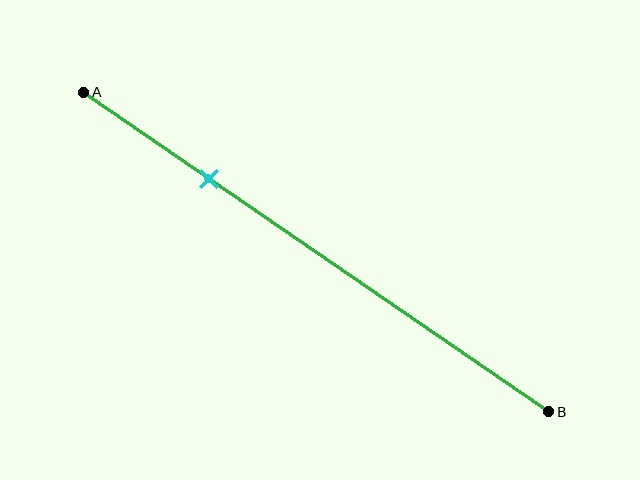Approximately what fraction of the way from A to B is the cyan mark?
The cyan mark is approximately 25% of the way from A to B.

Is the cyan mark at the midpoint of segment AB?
No, the mark is at about 25% from A, not at the 50% midpoint.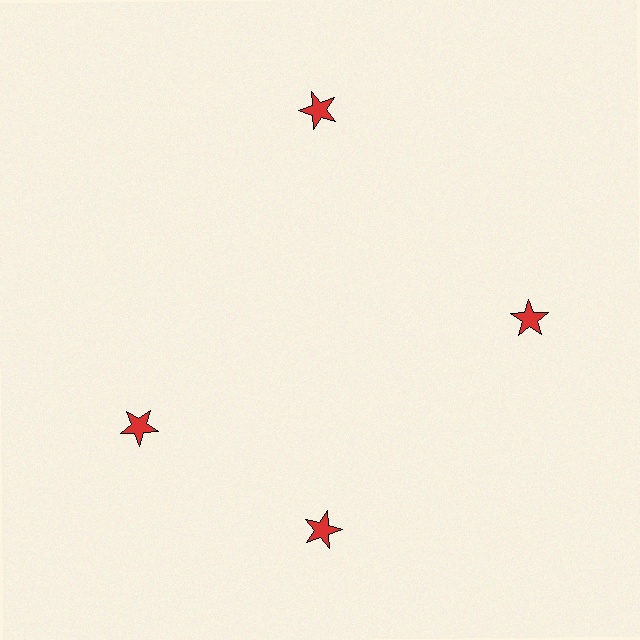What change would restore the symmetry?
The symmetry would be restored by rotating it back into even spacing with its neighbors so that all 4 stars sit at equal angles and equal distance from the center.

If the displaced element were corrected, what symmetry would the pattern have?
It would have 4-fold rotational symmetry — the pattern would map onto itself every 90 degrees.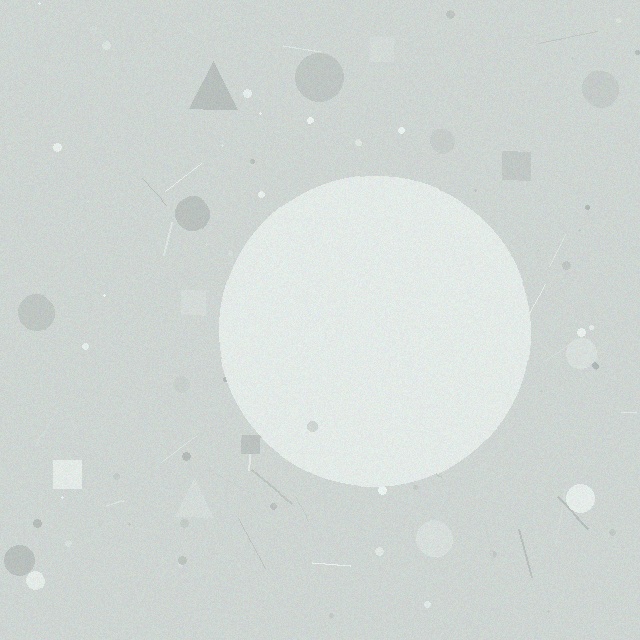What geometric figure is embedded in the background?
A circle is embedded in the background.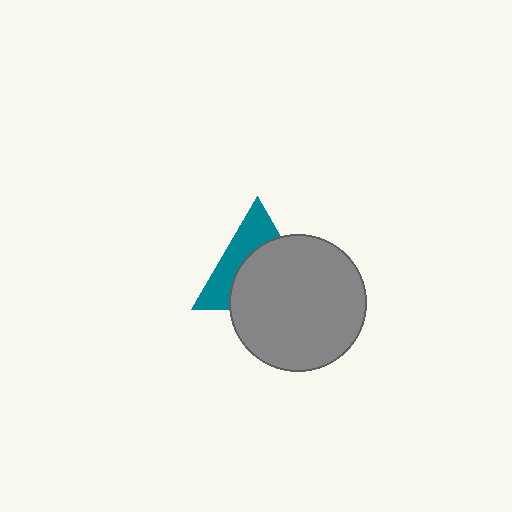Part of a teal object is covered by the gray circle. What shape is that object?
It is a triangle.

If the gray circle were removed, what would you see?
You would see the complete teal triangle.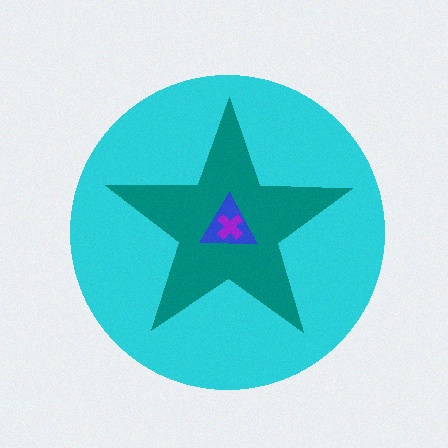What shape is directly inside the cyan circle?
The teal star.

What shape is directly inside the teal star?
The blue triangle.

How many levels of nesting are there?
4.